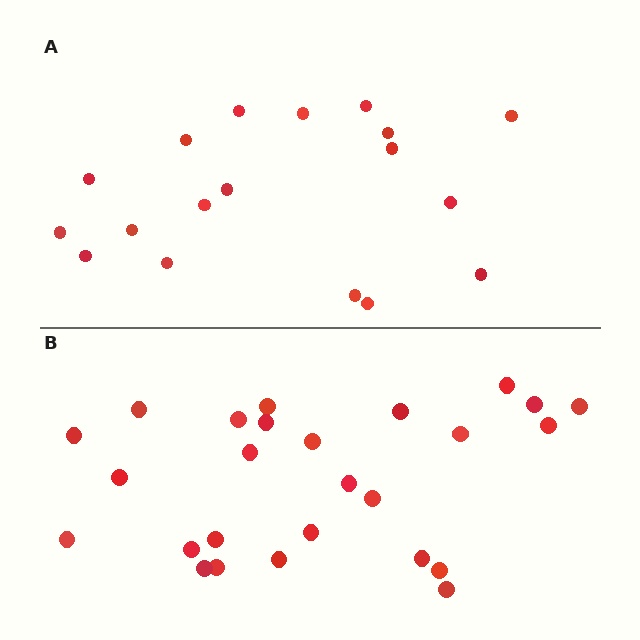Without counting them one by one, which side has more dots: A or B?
Region B (the bottom region) has more dots.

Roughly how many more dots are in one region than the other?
Region B has roughly 8 or so more dots than region A.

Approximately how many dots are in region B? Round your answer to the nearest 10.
About 30 dots. (The exact count is 26, which rounds to 30.)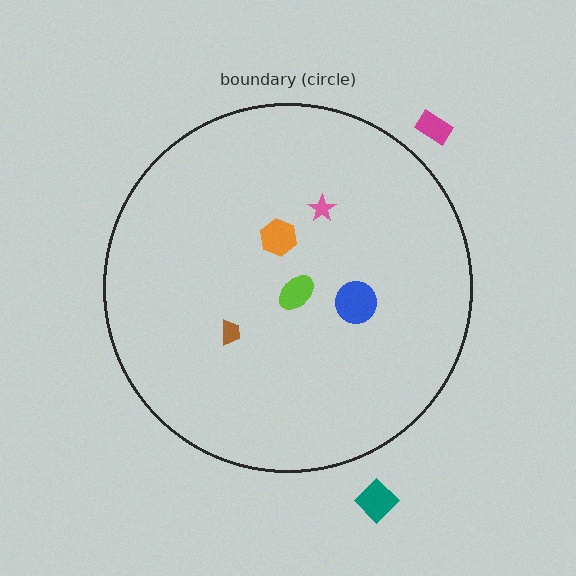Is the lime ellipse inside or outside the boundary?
Inside.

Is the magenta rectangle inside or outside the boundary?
Outside.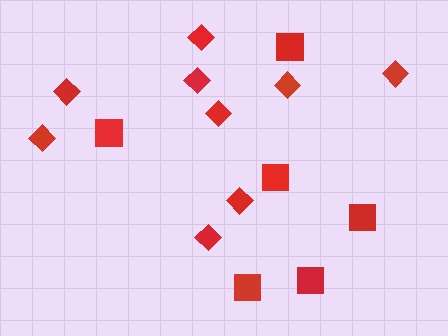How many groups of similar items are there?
There are 2 groups: one group of diamonds (9) and one group of squares (6).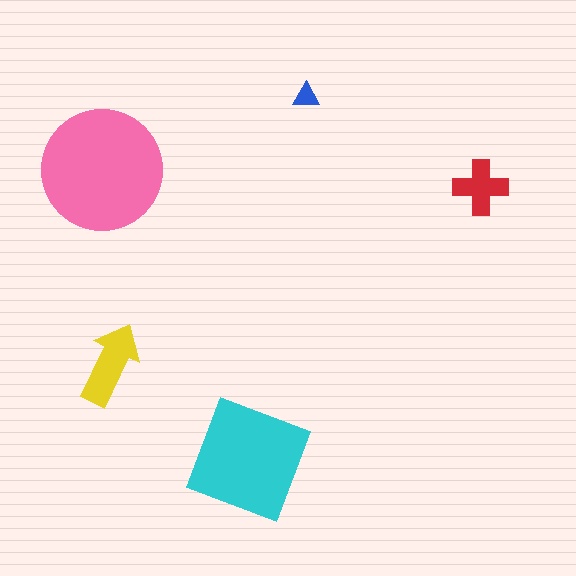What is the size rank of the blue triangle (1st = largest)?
5th.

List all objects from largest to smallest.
The pink circle, the cyan square, the yellow arrow, the red cross, the blue triangle.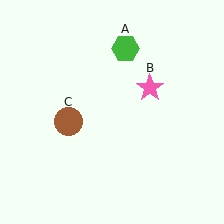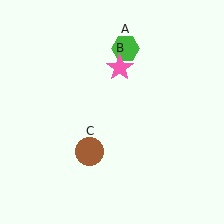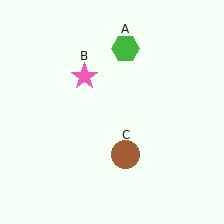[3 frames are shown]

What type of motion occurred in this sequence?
The pink star (object B), brown circle (object C) rotated counterclockwise around the center of the scene.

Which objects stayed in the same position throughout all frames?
Green hexagon (object A) remained stationary.